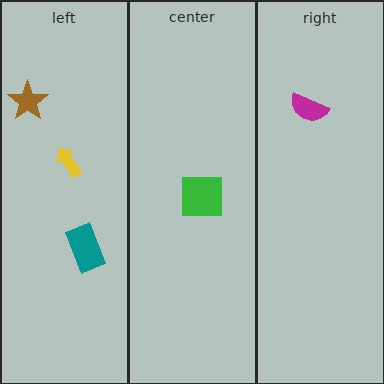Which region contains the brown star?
The left region.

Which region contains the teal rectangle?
The left region.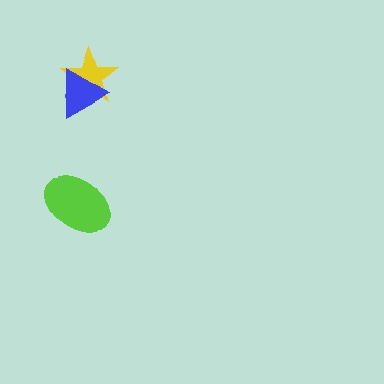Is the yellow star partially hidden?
Yes, it is partially covered by another shape.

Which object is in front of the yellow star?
The blue triangle is in front of the yellow star.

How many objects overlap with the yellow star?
1 object overlaps with the yellow star.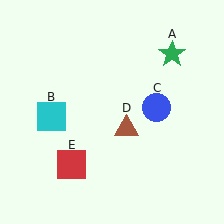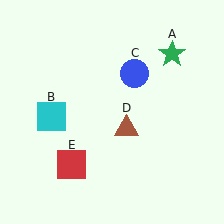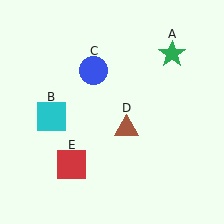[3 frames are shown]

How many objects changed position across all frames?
1 object changed position: blue circle (object C).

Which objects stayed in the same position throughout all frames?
Green star (object A) and cyan square (object B) and brown triangle (object D) and red square (object E) remained stationary.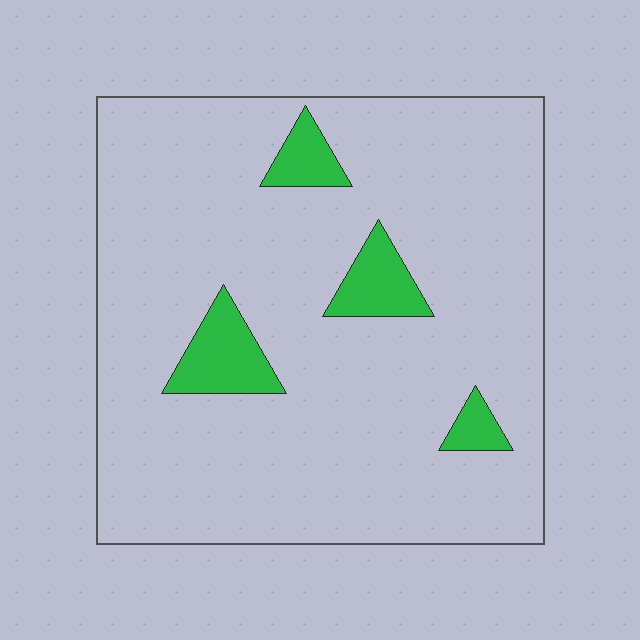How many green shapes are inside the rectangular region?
4.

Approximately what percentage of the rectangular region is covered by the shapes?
Approximately 10%.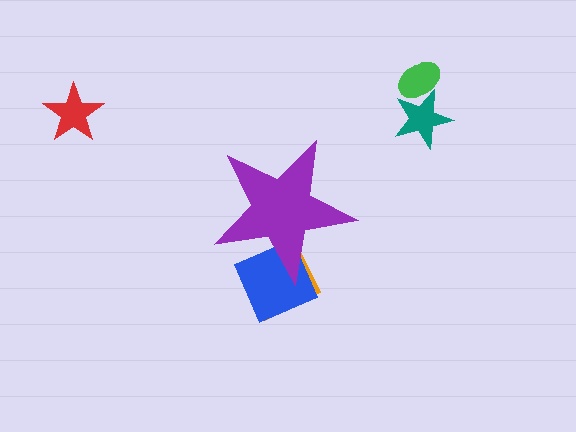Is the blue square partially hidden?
Yes, the blue square is partially hidden behind the purple star.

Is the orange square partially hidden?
Yes, the orange square is partially hidden behind the purple star.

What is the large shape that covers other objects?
A purple star.